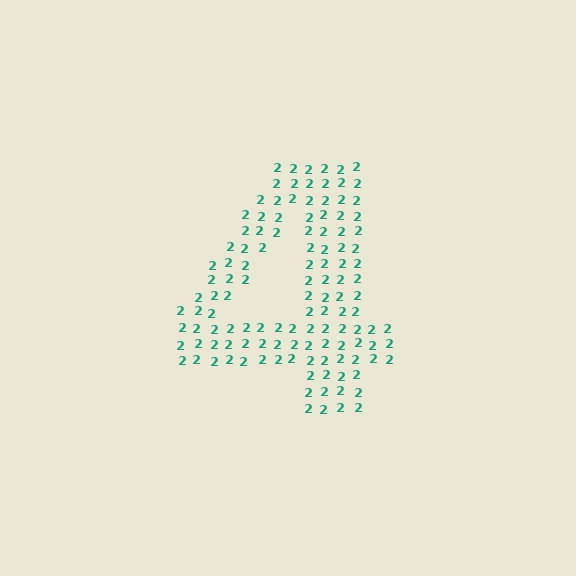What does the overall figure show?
The overall figure shows the digit 4.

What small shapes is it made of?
It is made of small digit 2's.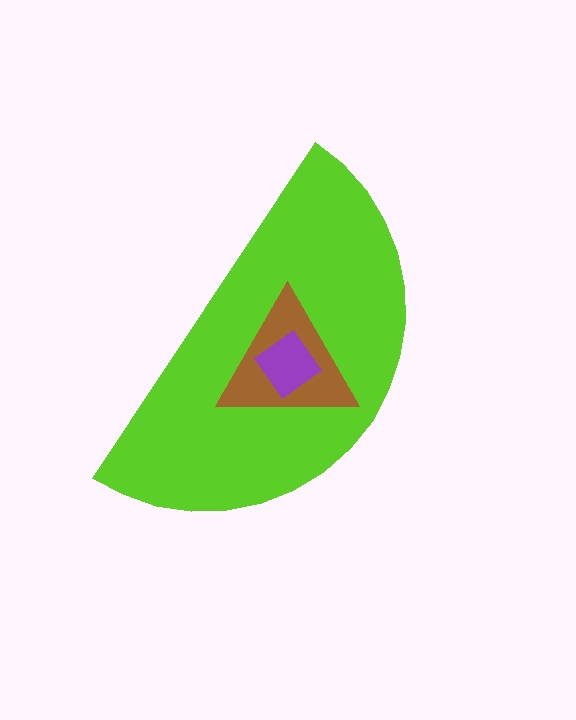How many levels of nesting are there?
3.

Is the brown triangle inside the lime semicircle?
Yes.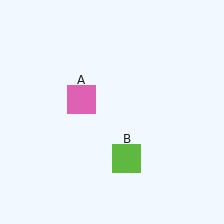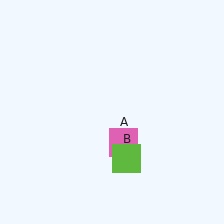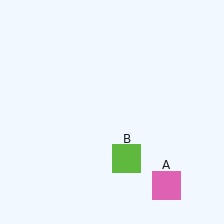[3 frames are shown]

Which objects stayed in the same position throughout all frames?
Lime square (object B) remained stationary.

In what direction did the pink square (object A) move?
The pink square (object A) moved down and to the right.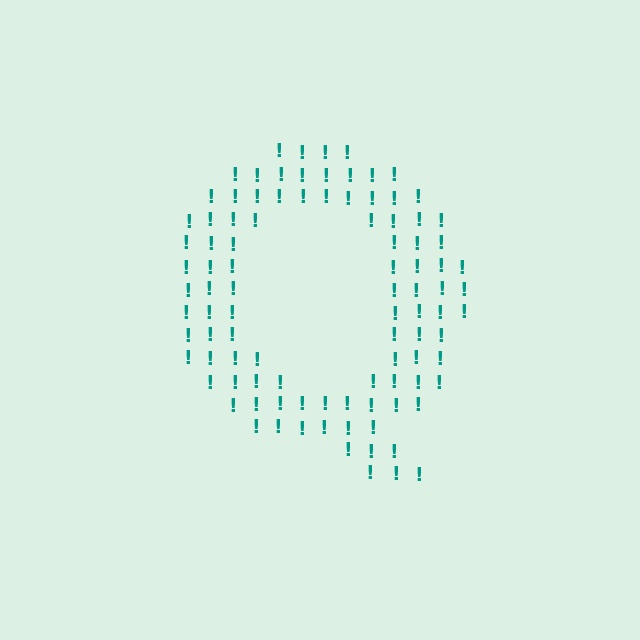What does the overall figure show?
The overall figure shows the letter Q.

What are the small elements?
The small elements are exclamation marks.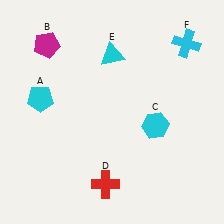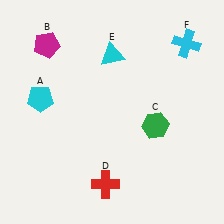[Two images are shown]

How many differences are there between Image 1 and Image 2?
There is 1 difference between the two images.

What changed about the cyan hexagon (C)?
In Image 1, C is cyan. In Image 2, it changed to green.